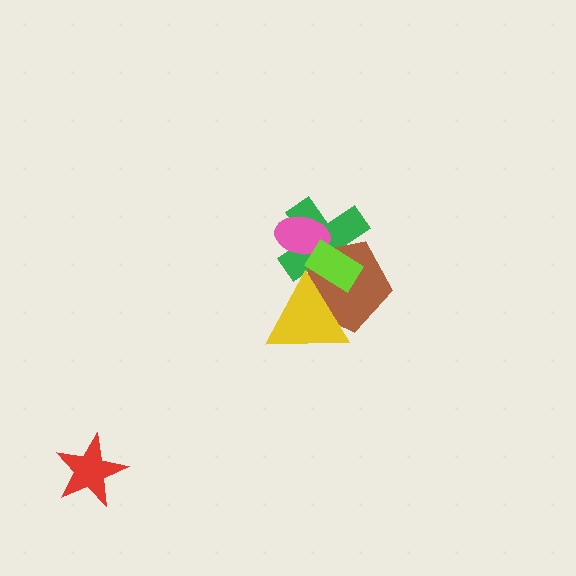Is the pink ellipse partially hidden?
Yes, it is partially covered by another shape.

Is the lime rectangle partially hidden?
No, no other shape covers it.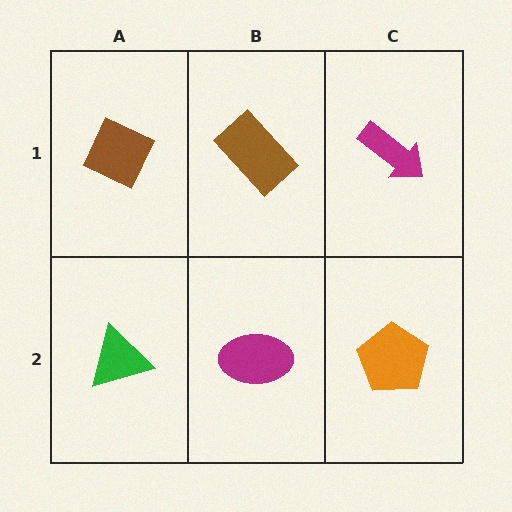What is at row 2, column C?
An orange pentagon.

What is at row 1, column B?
A brown rectangle.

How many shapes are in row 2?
3 shapes.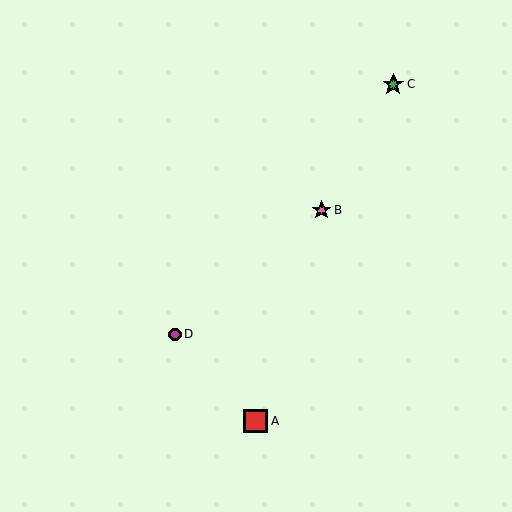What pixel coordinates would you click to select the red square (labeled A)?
Click at (256, 421) to select the red square A.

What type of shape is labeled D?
Shape D is a magenta circle.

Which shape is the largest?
The red square (labeled A) is the largest.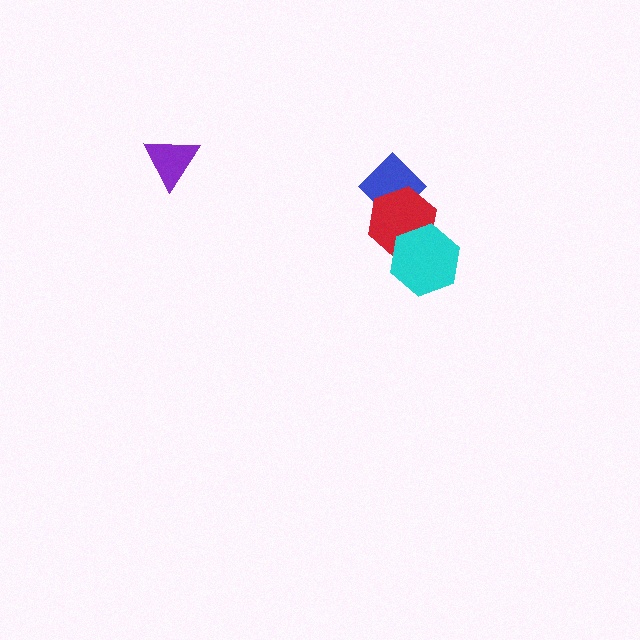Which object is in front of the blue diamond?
The red hexagon is in front of the blue diamond.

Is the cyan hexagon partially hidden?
No, no other shape covers it.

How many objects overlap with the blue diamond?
1 object overlaps with the blue diamond.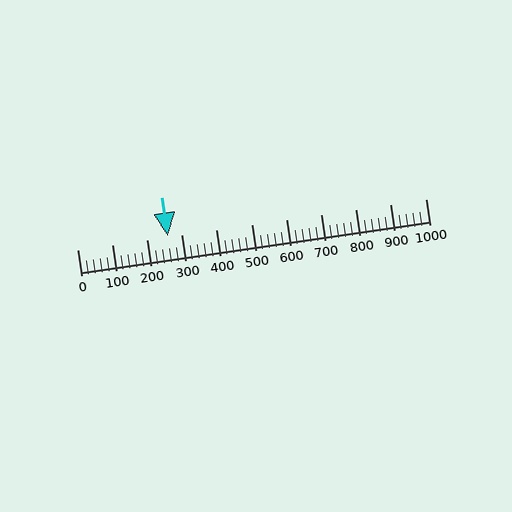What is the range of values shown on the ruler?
The ruler shows values from 0 to 1000.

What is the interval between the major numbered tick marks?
The major tick marks are spaced 100 units apart.